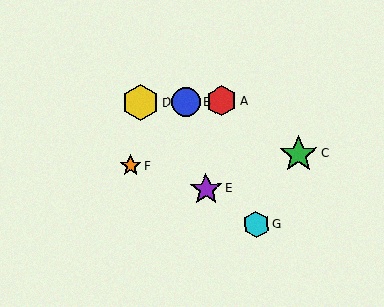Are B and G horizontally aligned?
No, B is at y≈102 and G is at y≈224.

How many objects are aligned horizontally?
3 objects (A, B, D) are aligned horizontally.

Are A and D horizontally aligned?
Yes, both are at y≈101.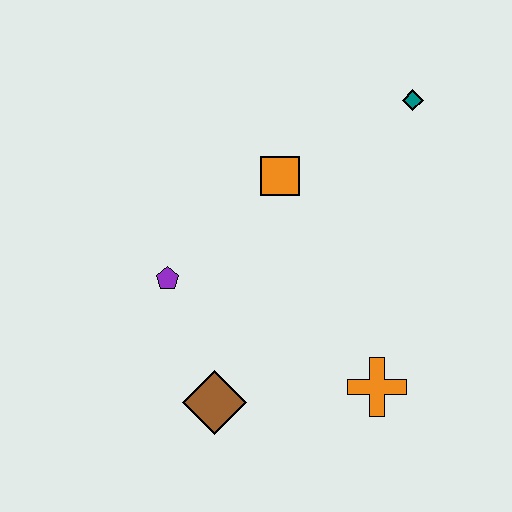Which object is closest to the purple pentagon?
The brown diamond is closest to the purple pentagon.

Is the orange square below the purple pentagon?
No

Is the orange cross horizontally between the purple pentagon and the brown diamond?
No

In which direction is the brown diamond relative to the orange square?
The brown diamond is below the orange square.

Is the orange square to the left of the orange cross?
Yes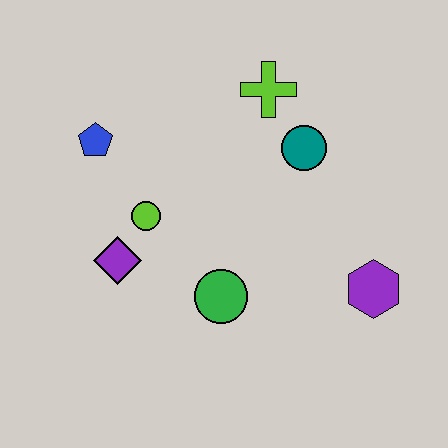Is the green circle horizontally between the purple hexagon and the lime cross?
No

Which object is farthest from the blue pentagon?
The purple hexagon is farthest from the blue pentagon.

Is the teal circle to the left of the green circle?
No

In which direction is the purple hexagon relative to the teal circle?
The purple hexagon is below the teal circle.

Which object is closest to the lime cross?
The teal circle is closest to the lime cross.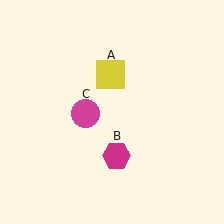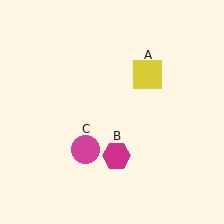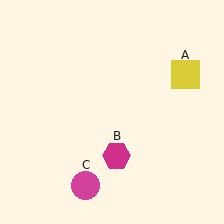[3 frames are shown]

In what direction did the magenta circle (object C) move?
The magenta circle (object C) moved down.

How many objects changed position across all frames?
2 objects changed position: yellow square (object A), magenta circle (object C).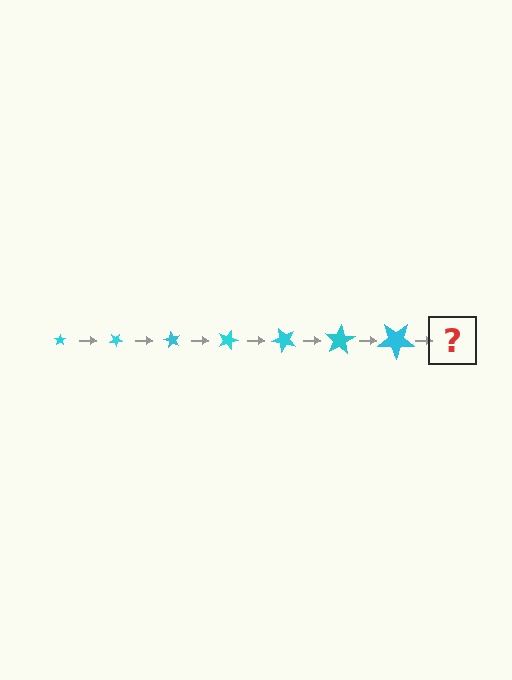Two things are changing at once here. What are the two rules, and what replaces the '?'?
The two rules are that the star grows larger each step and it rotates 30 degrees each step. The '?' should be a star, larger than the previous one and rotated 210 degrees from the start.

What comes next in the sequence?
The next element should be a star, larger than the previous one and rotated 210 degrees from the start.